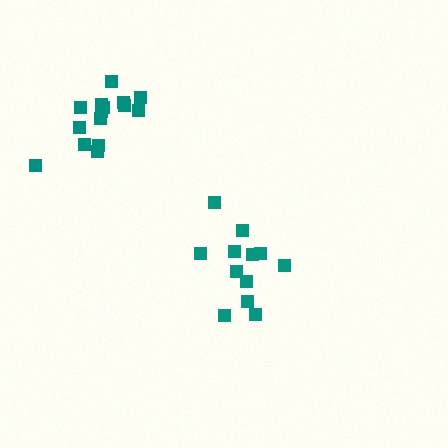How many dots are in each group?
Group 1: 15 dots, Group 2: 12 dots (27 total).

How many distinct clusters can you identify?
There are 2 distinct clusters.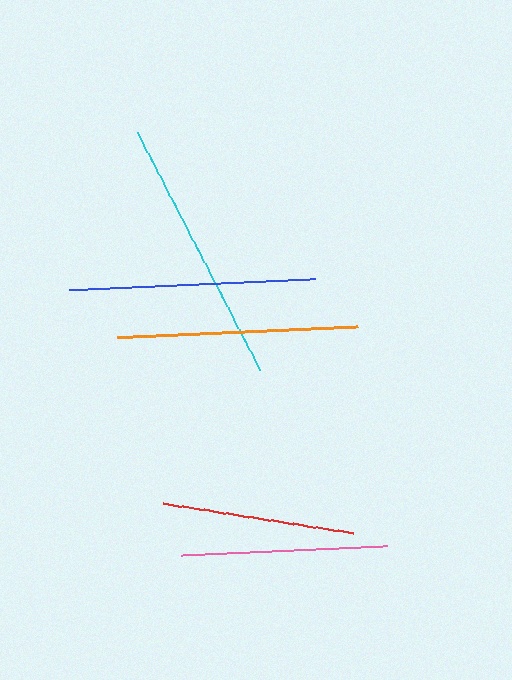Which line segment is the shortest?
The red line is the shortest at approximately 193 pixels.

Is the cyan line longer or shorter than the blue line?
The cyan line is longer than the blue line.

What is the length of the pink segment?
The pink segment is approximately 206 pixels long.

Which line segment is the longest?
The cyan line is the longest at approximately 268 pixels.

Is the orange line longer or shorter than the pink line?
The orange line is longer than the pink line.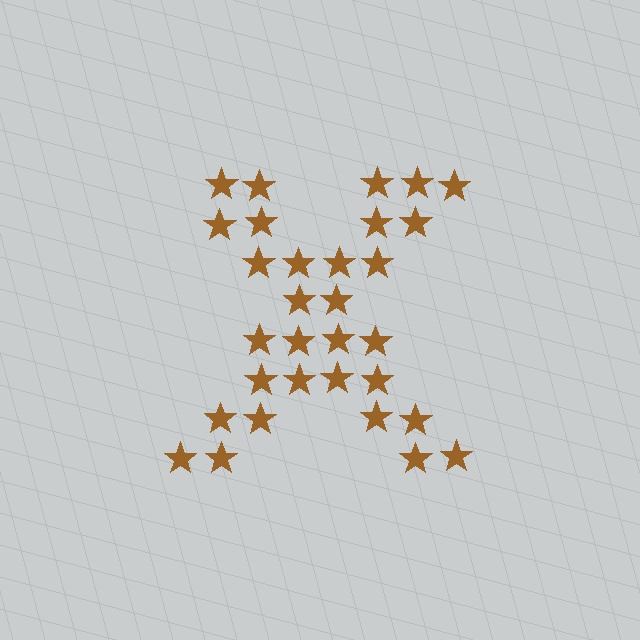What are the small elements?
The small elements are stars.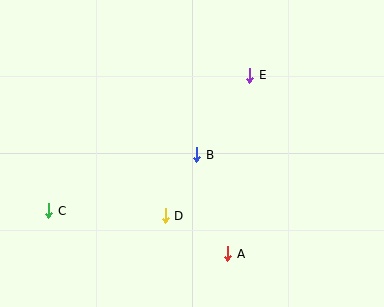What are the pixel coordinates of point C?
Point C is at (49, 211).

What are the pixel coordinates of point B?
Point B is at (197, 155).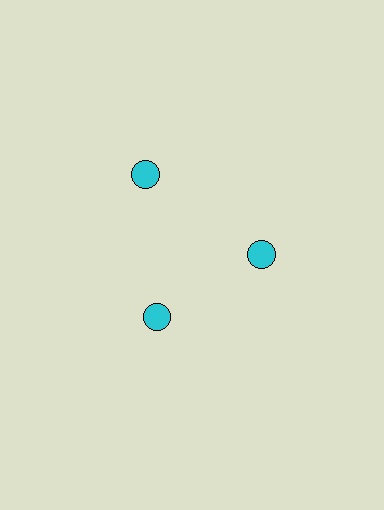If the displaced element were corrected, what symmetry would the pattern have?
It would have 3-fold rotational symmetry — the pattern would map onto itself every 120 degrees.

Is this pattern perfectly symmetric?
No. The 3 cyan circles are arranged in a ring, but one element near the 11 o'clock position is pushed outward from the center, breaking the 3-fold rotational symmetry.